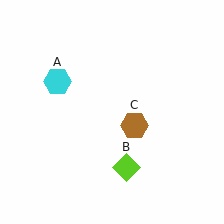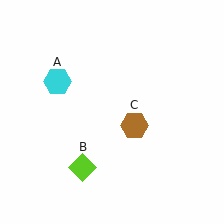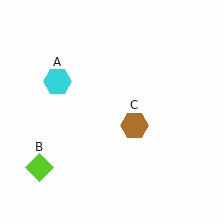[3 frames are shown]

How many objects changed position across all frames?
1 object changed position: lime diamond (object B).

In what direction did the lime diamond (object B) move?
The lime diamond (object B) moved left.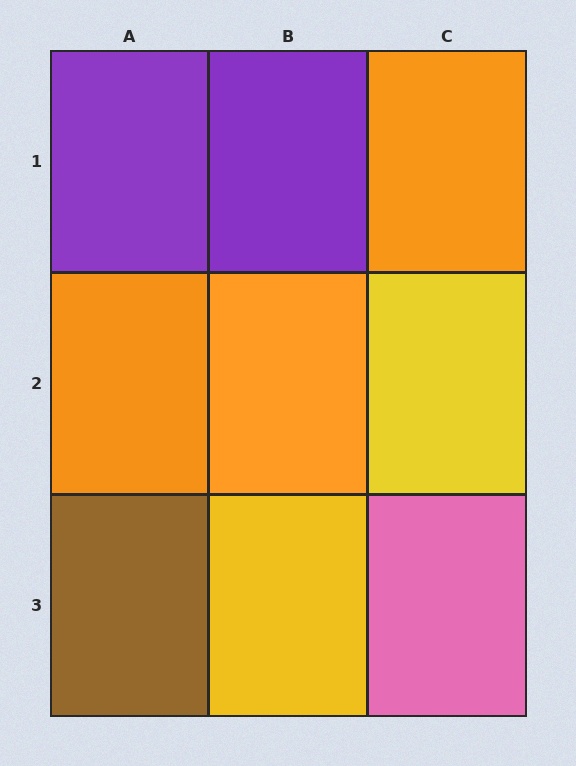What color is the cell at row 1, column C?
Orange.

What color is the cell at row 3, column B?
Yellow.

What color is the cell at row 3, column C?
Pink.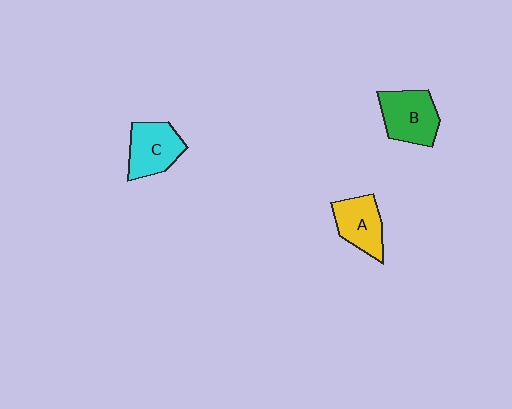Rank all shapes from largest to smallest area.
From largest to smallest: B (green), C (cyan), A (yellow).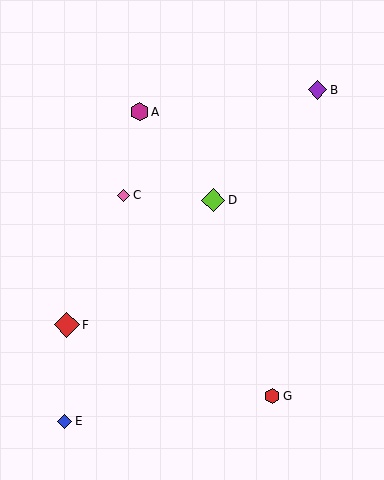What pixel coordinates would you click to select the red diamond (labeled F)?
Click at (67, 325) to select the red diamond F.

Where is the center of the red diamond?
The center of the red diamond is at (67, 325).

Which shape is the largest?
The red diamond (labeled F) is the largest.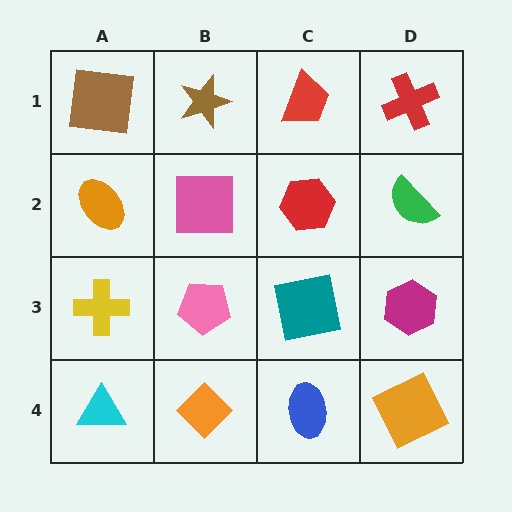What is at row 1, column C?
A red trapezoid.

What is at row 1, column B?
A brown star.